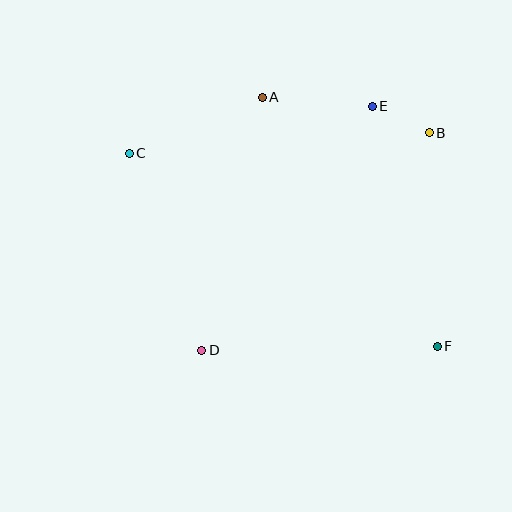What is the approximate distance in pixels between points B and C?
The distance between B and C is approximately 301 pixels.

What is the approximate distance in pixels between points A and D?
The distance between A and D is approximately 261 pixels.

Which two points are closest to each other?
Points B and E are closest to each other.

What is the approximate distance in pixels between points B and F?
The distance between B and F is approximately 214 pixels.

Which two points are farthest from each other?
Points C and F are farthest from each other.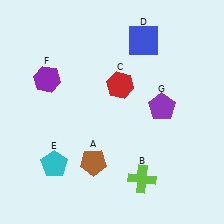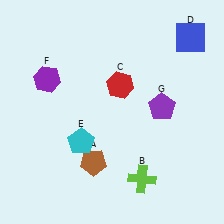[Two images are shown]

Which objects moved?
The objects that moved are: the blue square (D), the cyan pentagon (E).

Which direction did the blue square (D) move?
The blue square (D) moved right.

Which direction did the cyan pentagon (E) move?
The cyan pentagon (E) moved right.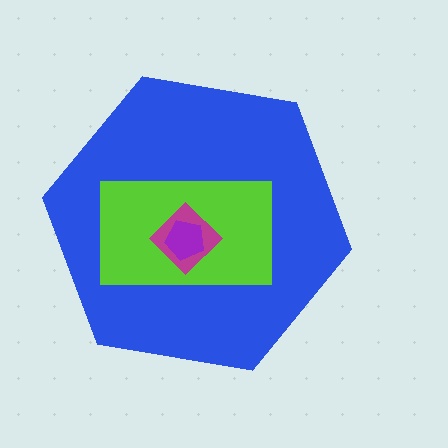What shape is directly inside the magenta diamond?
The purple pentagon.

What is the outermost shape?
The blue hexagon.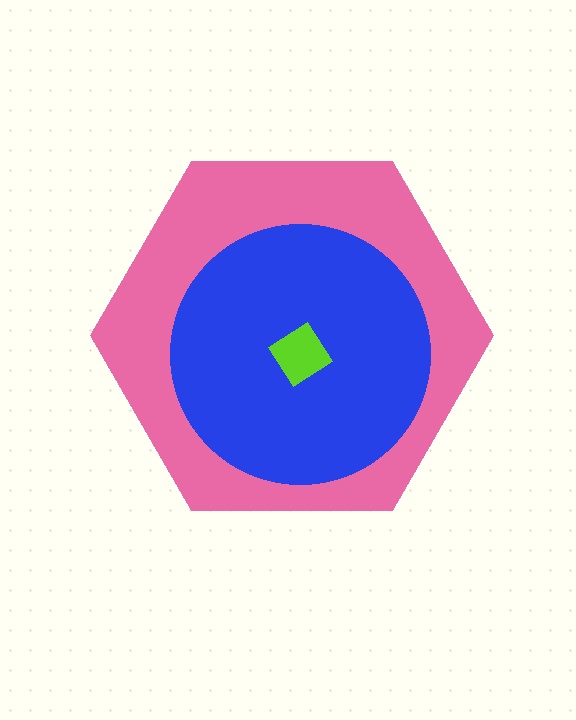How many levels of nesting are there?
3.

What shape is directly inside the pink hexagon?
The blue circle.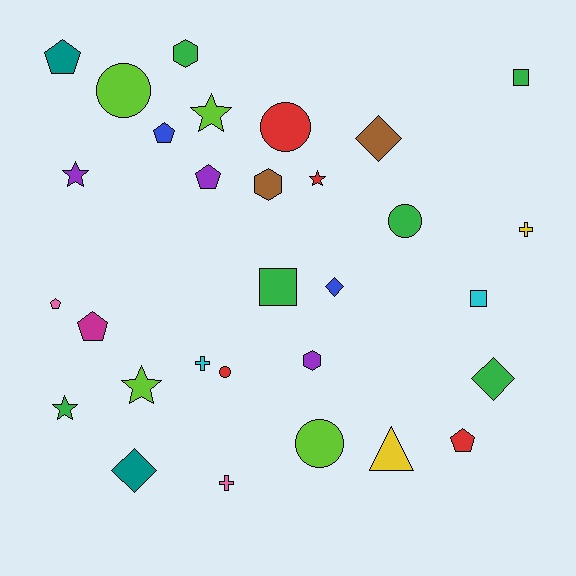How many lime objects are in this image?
There are 4 lime objects.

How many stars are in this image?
There are 5 stars.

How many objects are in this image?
There are 30 objects.